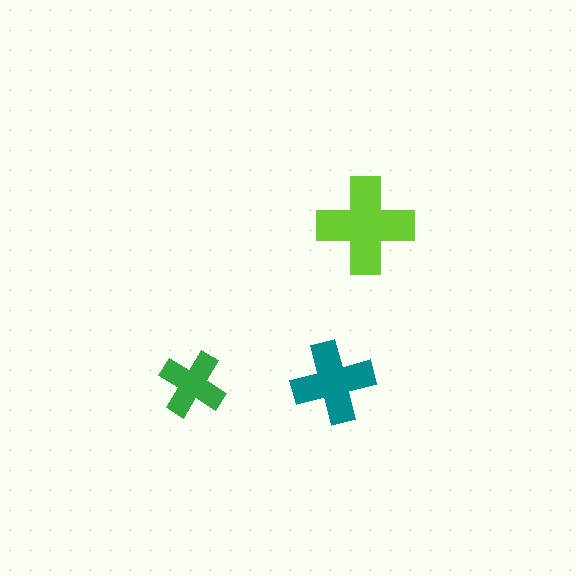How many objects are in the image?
There are 3 objects in the image.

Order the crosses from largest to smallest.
the lime one, the teal one, the green one.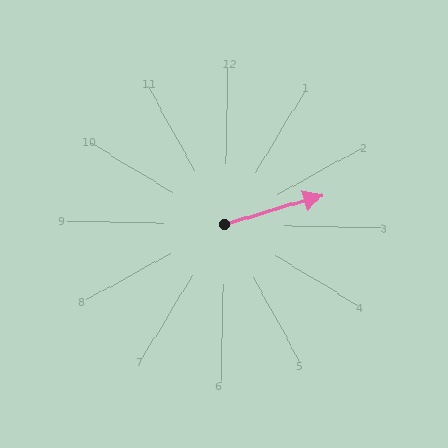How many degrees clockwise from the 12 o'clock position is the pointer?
Approximately 72 degrees.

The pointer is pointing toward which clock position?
Roughly 2 o'clock.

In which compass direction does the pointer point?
East.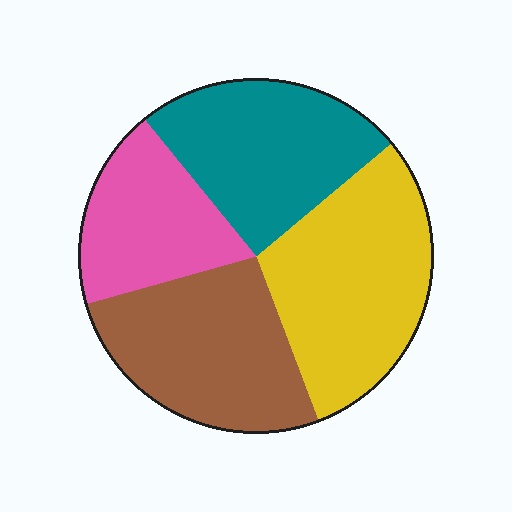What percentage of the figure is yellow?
Yellow takes up about one third (1/3) of the figure.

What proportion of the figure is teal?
Teal takes up less than a quarter of the figure.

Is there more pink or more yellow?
Yellow.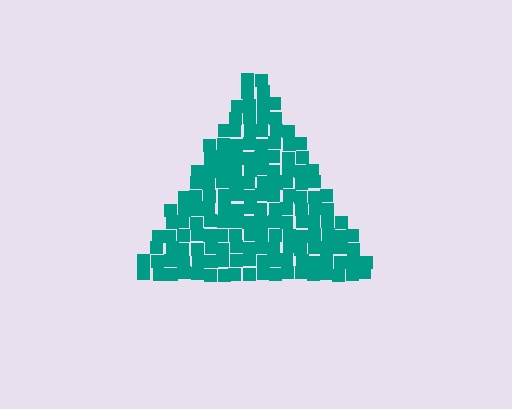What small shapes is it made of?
It is made of small squares.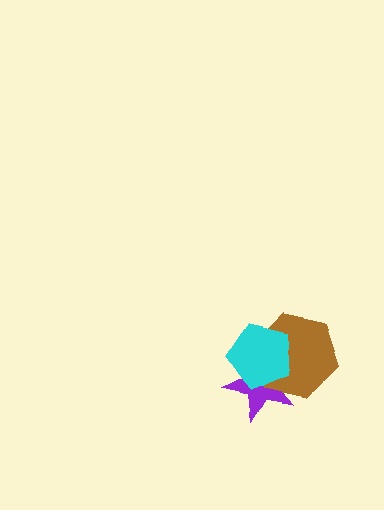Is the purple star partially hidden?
Yes, it is partially covered by another shape.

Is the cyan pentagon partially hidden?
No, no other shape covers it.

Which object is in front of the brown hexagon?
The cyan pentagon is in front of the brown hexagon.